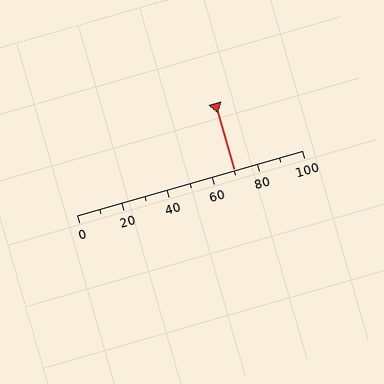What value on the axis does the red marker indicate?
The marker indicates approximately 70.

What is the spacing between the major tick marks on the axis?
The major ticks are spaced 20 apart.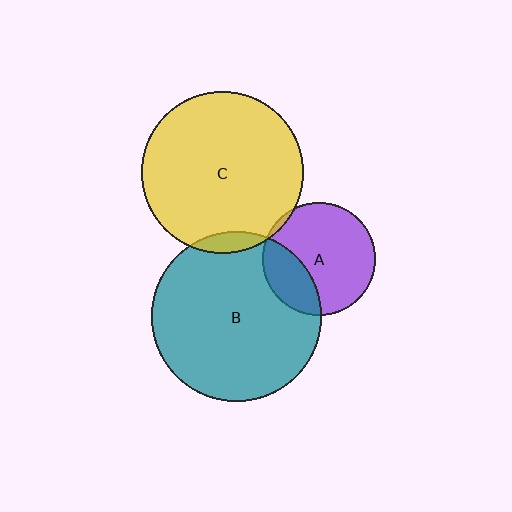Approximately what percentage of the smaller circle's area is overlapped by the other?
Approximately 5%.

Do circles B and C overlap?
Yes.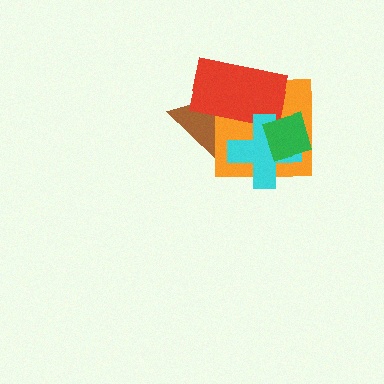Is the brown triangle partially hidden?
Yes, it is partially covered by another shape.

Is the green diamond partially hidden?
No, no other shape covers it.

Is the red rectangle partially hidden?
Yes, it is partially covered by another shape.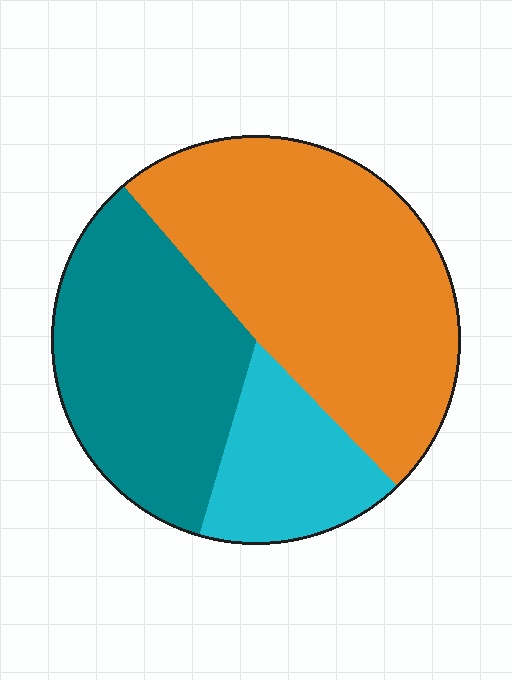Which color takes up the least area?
Cyan, at roughly 15%.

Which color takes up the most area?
Orange, at roughly 50%.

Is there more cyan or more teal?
Teal.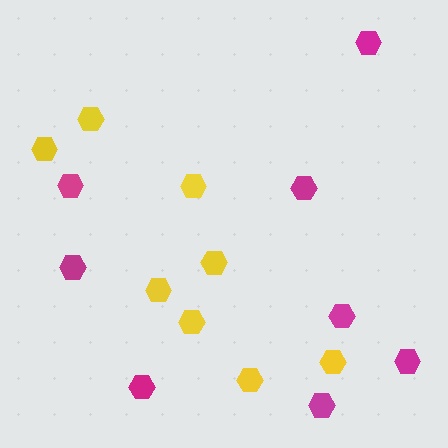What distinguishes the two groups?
There are 2 groups: one group of yellow hexagons (8) and one group of magenta hexagons (8).